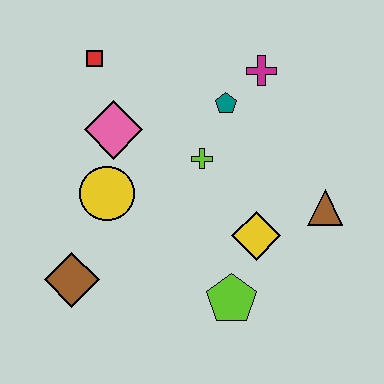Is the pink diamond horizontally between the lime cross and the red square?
Yes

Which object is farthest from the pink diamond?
The brown triangle is farthest from the pink diamond.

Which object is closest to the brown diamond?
The yellow circle is closest to the brown diamond.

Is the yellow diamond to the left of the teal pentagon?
No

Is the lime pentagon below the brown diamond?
Yes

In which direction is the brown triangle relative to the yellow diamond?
The brown triangle is to the right of the yellow diamond.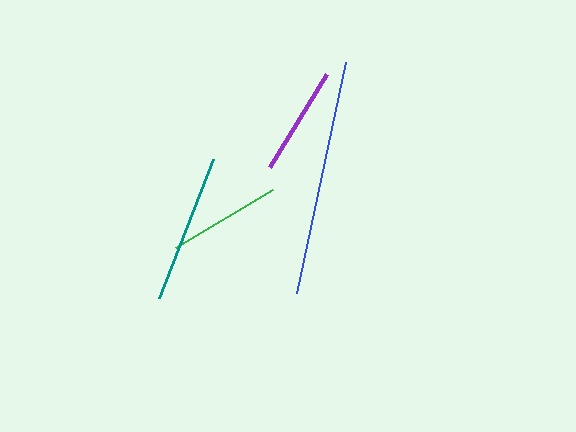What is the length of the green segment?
The green segment is approximately 113 pixels long.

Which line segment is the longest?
The blue line is the longest at approximately 236 pixels.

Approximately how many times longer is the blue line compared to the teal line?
The blue line is approximately 1.6 times the length of the teal line.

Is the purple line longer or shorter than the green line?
The green line is longer than the purple line.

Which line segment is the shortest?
The purple line is the shortest at approximately 110 pixels.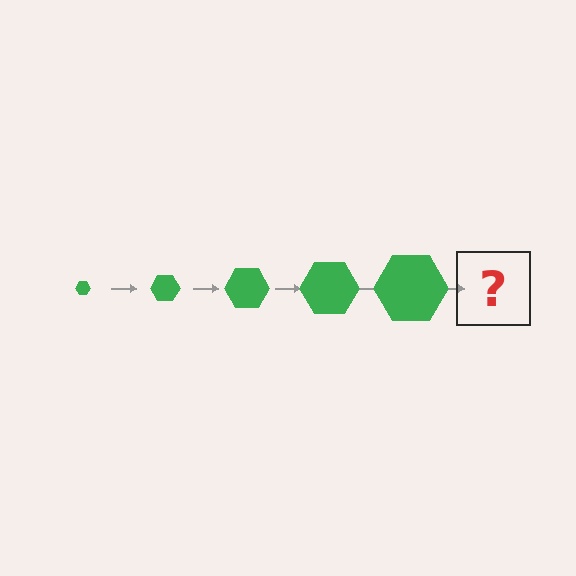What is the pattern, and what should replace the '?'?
The pattern is that the hexagon gets progressively larger each step. The '?' should be a green hexagon, larger than the previous one.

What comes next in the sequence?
The next element should be a green hexagon, larger than the previous one.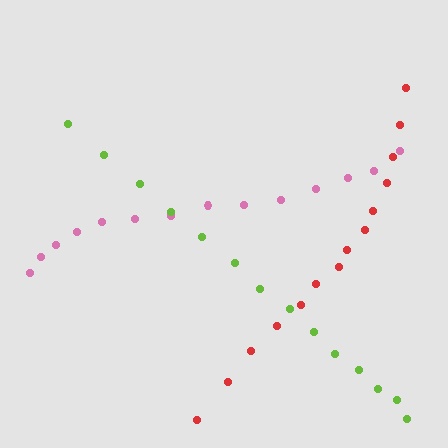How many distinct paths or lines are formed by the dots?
There are 3 distinct paths.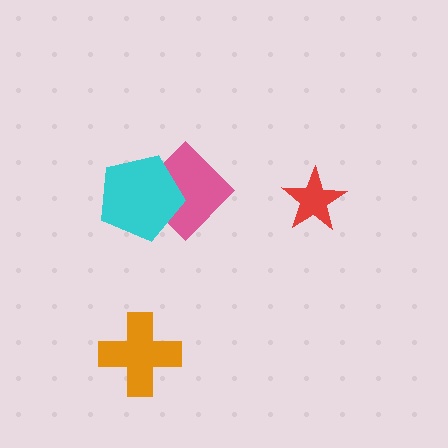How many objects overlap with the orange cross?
0 objects overlap with the orange cross.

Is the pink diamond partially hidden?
Yes, it is partially covered by another shape.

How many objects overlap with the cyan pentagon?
1 object overlaps with the cyan pentagon.